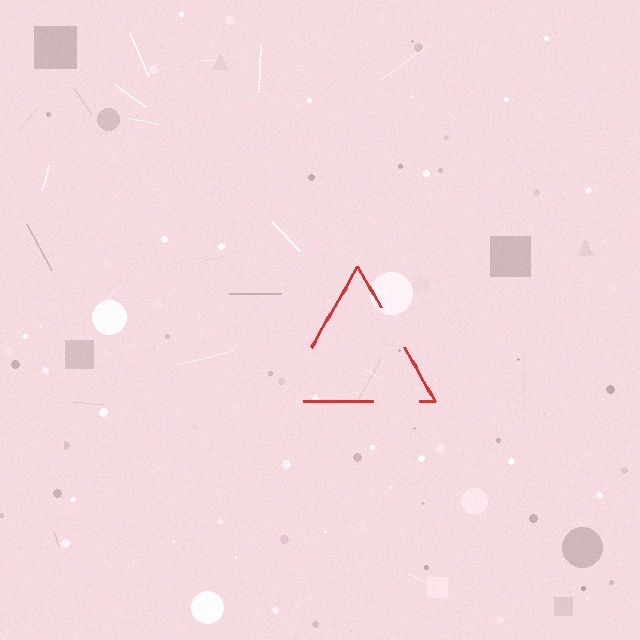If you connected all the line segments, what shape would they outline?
They would outline a triangle.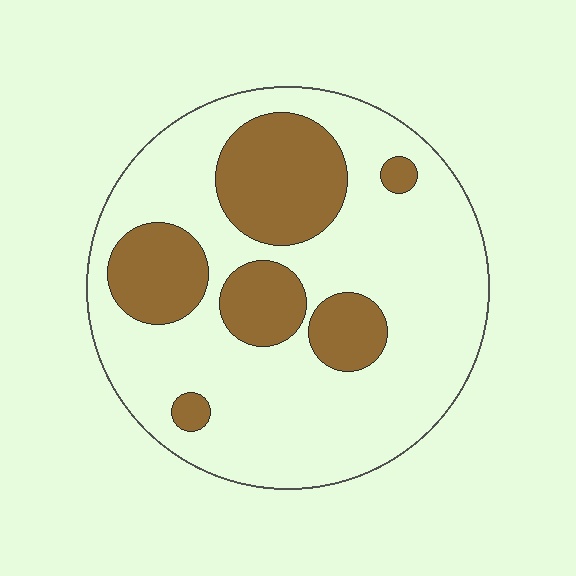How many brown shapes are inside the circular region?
6.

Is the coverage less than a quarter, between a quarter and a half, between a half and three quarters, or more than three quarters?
Between a quarter and a half.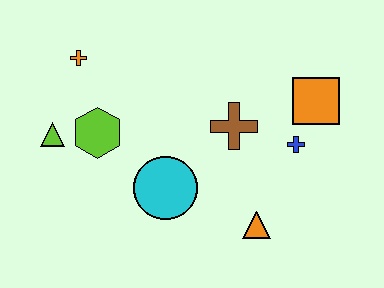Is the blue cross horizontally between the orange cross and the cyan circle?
No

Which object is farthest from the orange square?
The lime triangle is farthest from the orange square.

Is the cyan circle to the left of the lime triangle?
No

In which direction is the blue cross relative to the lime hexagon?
The blue cross is to the right of the lime hexagon.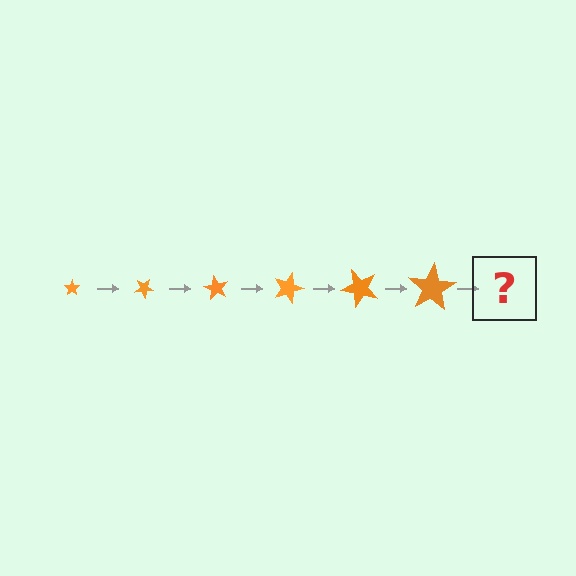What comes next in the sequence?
The next element should be a star, larger than the previous one and rotated 180 degrees from the start.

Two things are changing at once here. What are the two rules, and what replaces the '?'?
The two rules are that the star grows larger each step and it rotates 30 degrees each step. The '?' should be a star, larger than the previous one and rotated 180 degrees from the start.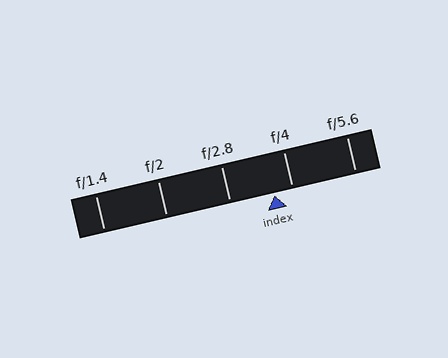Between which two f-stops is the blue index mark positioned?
The index mark is between f/2.8 and f/4.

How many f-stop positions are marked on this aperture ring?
There are 5 f-stop positions marked.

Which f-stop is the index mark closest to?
The index mark is closest to f/4.